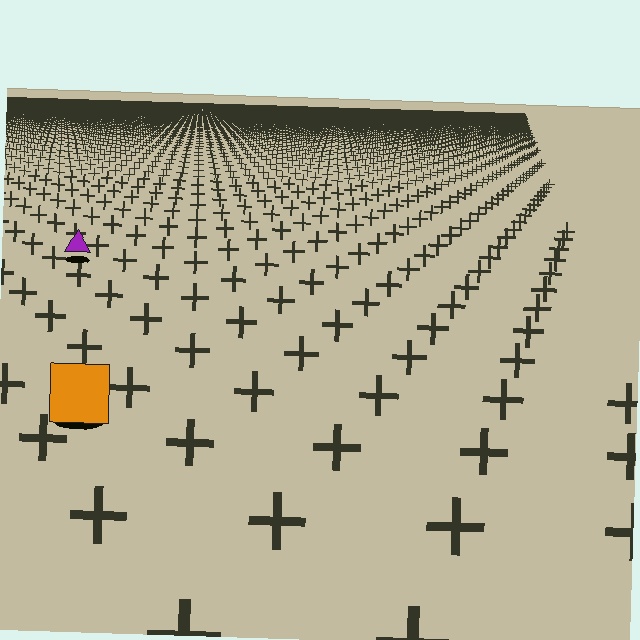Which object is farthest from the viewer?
The purple triangle is farthest from the viewer. It appears smaller and the ground texture around it is denser.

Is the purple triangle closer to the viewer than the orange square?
No. The orange square is closer — you can tell from the texture gradient: the ground texture is coarser near it.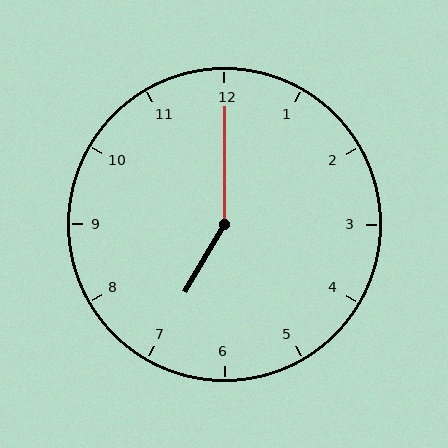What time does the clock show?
7:00.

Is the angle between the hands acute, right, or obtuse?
It is obtuse.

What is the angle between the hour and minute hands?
Approximately 150 degrees.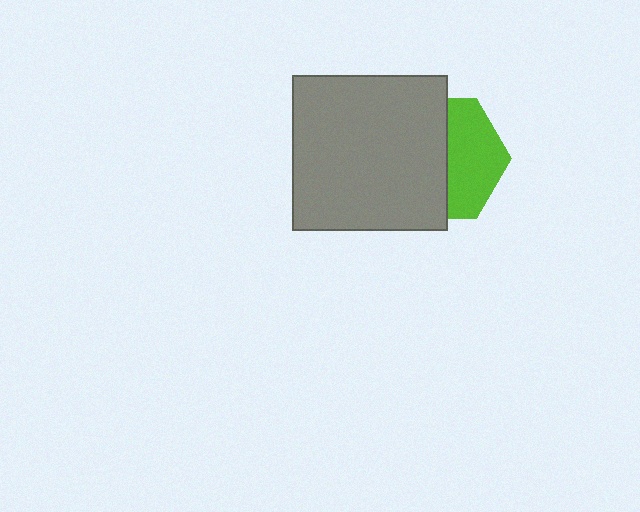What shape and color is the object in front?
The object in front is a gray square.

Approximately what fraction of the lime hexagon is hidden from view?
Roughly 55% of the lime hexagon is hidden behind the gray square.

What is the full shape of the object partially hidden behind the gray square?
The partially hidden object is a lime hexagon.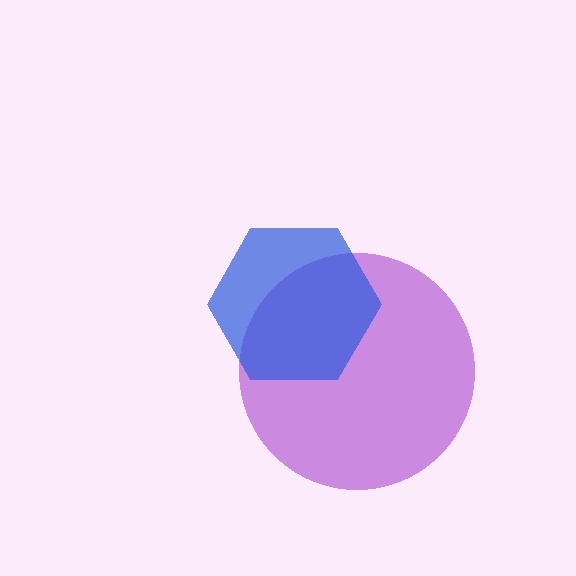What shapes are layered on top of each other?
The layered shapes are: a purple circle, a blue hexagon.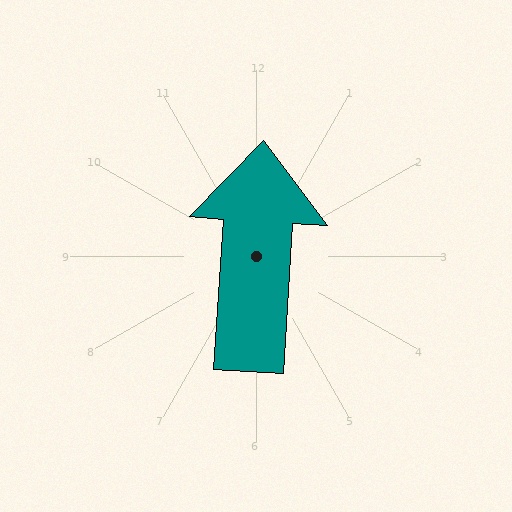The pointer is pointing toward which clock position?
Roughly 12 o'clock.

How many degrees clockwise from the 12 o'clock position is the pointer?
Approximately 4 degrees.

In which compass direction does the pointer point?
North.